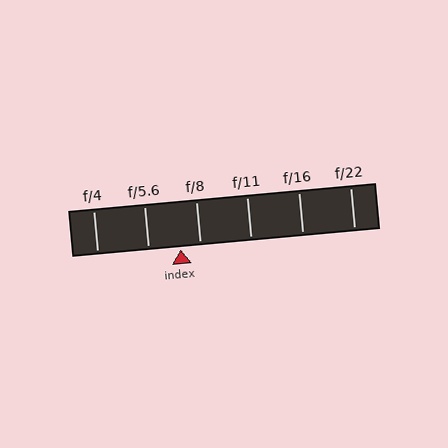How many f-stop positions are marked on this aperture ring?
There are 6 f-stop positions marked.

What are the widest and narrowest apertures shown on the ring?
The widest aperture shown is f/4 and the narrowest is f/22.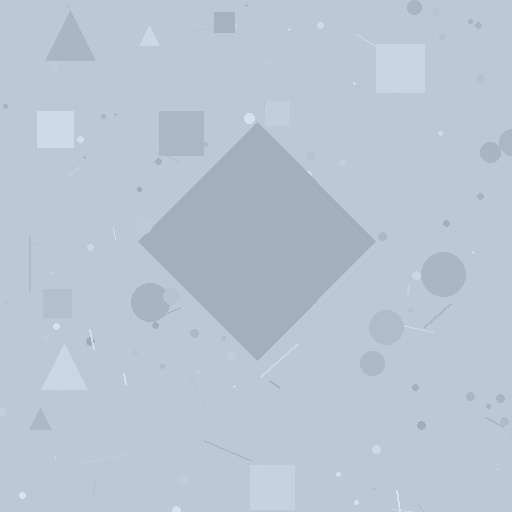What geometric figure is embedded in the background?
A diamond is embedded in the background.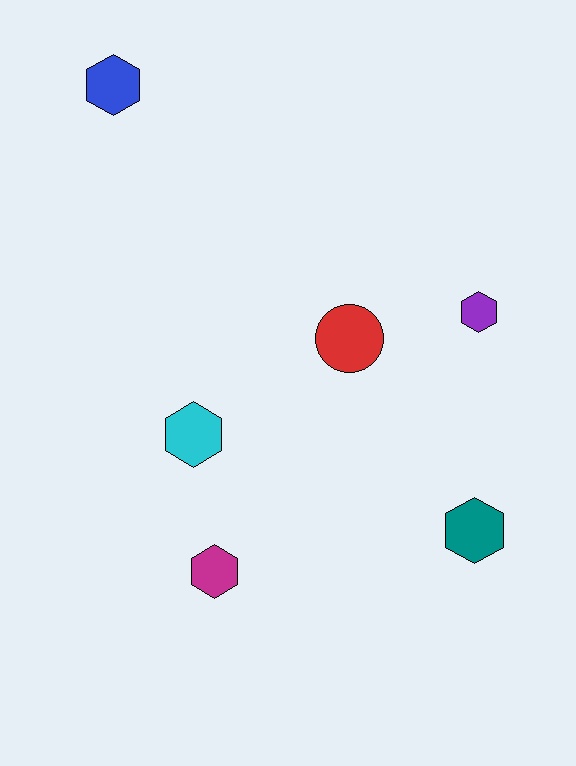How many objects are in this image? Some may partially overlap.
There are 6 objects.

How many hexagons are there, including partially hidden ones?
There are 5 hexagons.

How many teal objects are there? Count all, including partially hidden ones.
There is 1 teal object.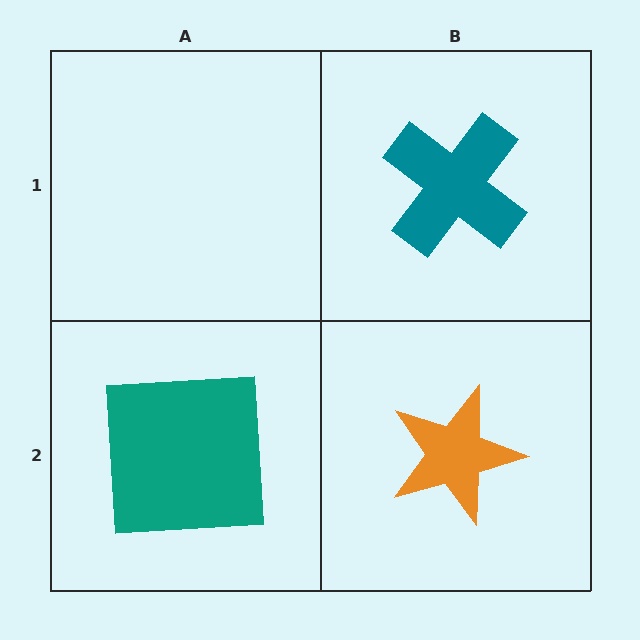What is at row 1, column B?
A teal cross.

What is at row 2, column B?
An orange star.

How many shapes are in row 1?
1 shape.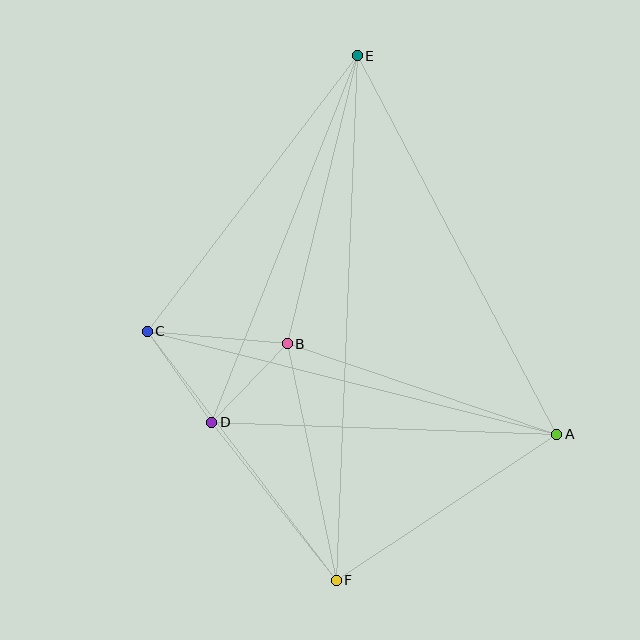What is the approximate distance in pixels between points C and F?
The distance between C and F is approximately 313 pixels.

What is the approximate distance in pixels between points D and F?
The distance between D and F is approximately 201 pixels.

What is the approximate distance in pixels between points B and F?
The distance between B and F is approximately 242 pixels.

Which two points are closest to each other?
Points B and D are closest to each other.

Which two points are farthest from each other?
Points E and F are farthest from each other.